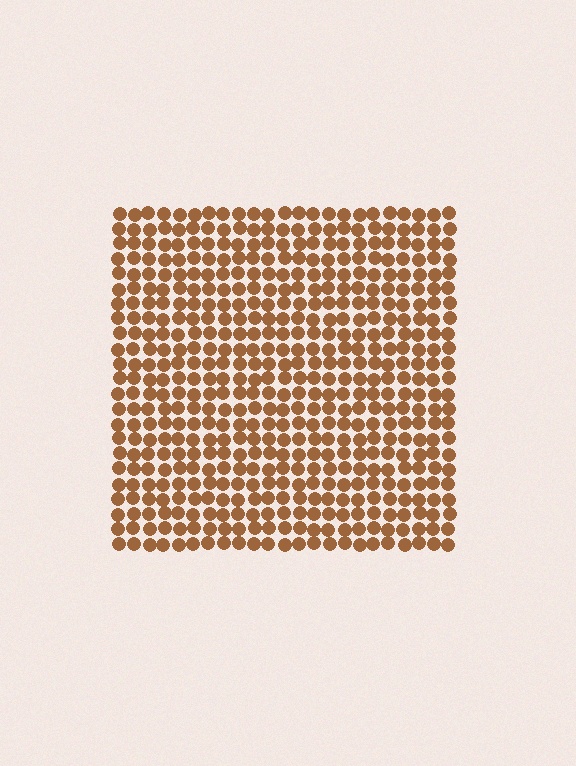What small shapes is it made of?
It is made of small circles.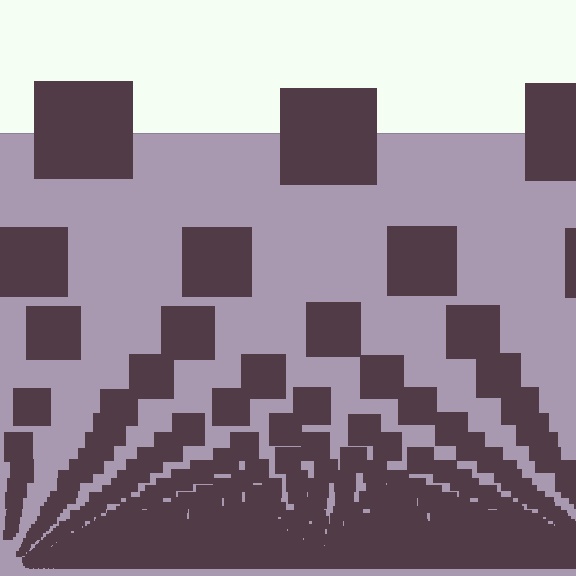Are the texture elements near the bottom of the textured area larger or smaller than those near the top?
Smaller. The gradient is inverted — elements near the bottom are smaller and denser.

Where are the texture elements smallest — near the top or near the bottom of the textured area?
Near the bottom.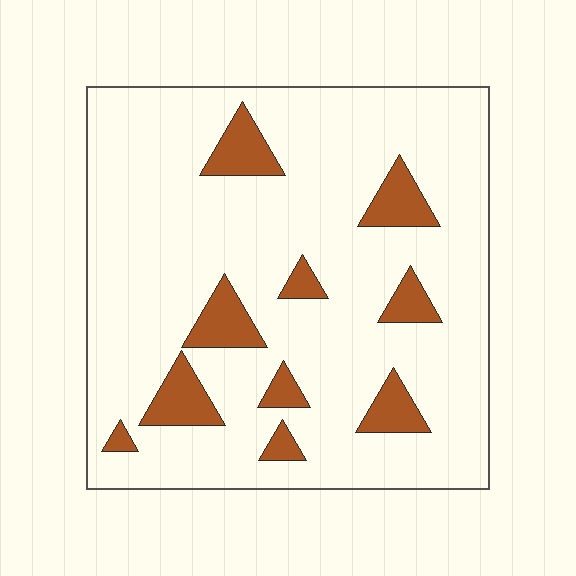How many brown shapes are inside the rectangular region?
10.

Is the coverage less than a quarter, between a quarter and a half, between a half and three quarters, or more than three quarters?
Less than a quarter.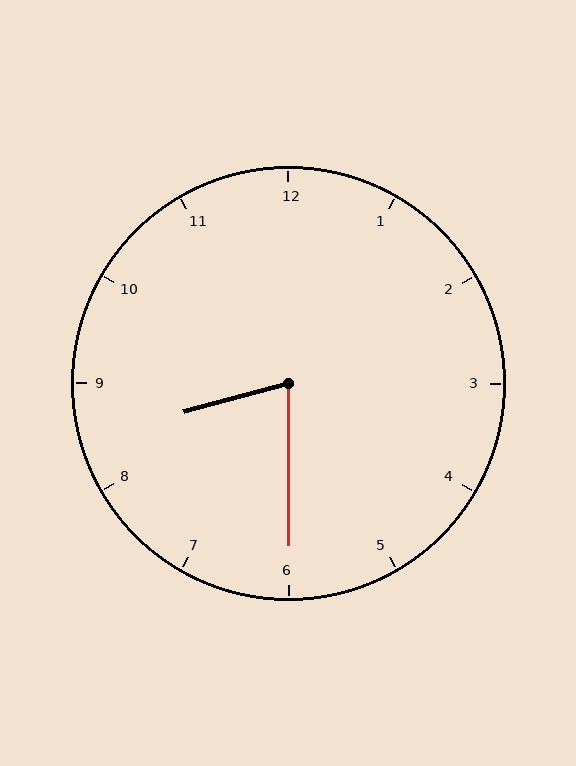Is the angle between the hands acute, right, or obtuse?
It is acute.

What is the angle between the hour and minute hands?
Approximately 75 degrees.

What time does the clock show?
8:30.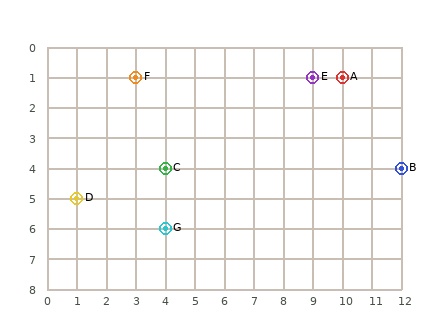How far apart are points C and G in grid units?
Points C and G are 2 rows apart.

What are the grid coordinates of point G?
Point G is at grid coordinates (4, 6).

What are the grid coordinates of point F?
Point F is at grid coordinates (3, 1).